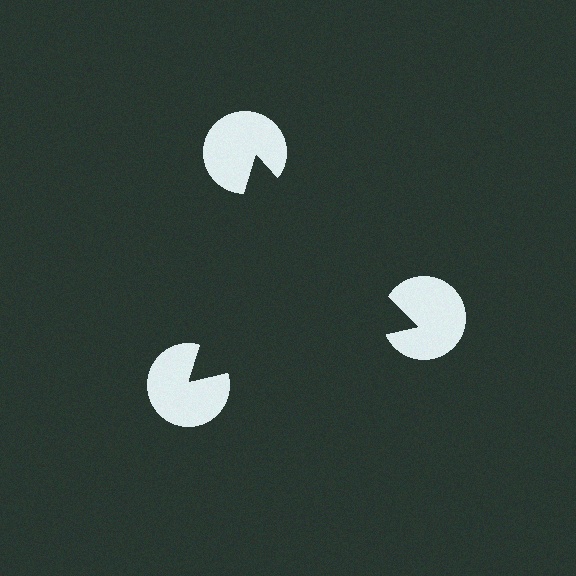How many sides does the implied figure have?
3 sides.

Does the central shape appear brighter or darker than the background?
It typically appears slightly darker than the background, even though no actual brightness change is drawn.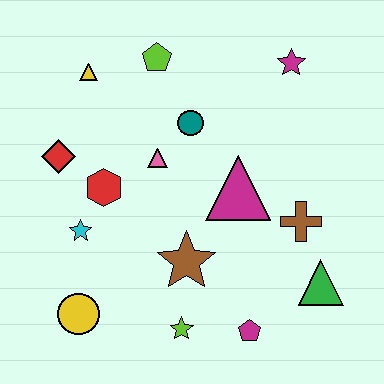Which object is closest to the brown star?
The lime star is closest to the brown star.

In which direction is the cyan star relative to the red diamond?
The cyan star is below the red diamond.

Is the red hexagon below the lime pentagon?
Yes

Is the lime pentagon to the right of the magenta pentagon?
No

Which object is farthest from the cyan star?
The magenta star is farthest from the cyan star.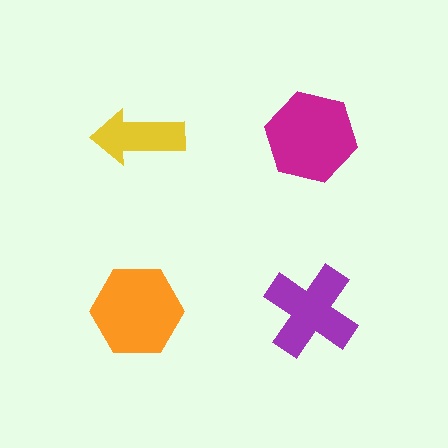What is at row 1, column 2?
A magenta hexagon.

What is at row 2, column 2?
A purple cross.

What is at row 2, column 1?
An orange hexagon.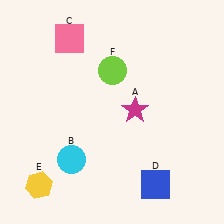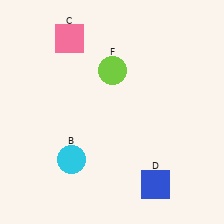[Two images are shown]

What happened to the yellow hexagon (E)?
The yellow hexagon (E) was removed in Image 2. It was in the bottom-left area of Image 1.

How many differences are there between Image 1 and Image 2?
There are 2 differences between the two images.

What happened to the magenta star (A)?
The magenta star (A) was removed in Image 2. It was in the top-right area of Image 1.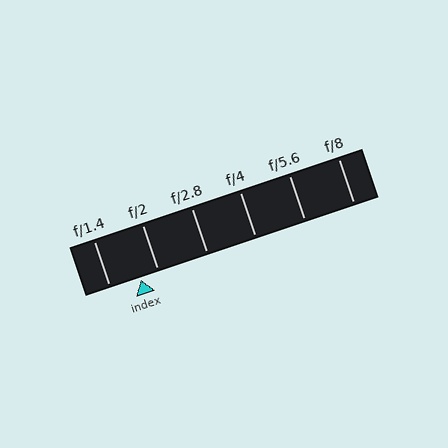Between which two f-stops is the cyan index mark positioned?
The index mark is between f/1.4 and f/2.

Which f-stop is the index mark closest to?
The index mark is closest to f/2.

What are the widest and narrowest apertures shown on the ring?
The widest aperture shown is f/1.4 and the narrowest is f/8.